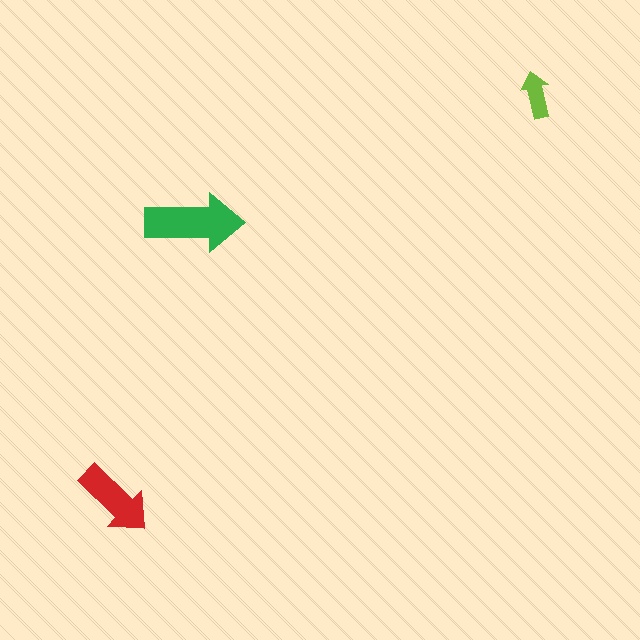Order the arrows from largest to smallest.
the green one, the red one, the lime one.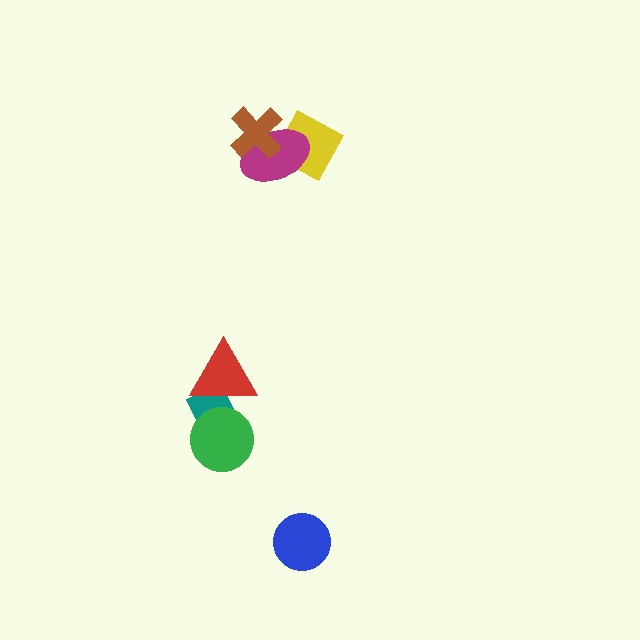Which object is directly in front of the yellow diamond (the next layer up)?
The magenta ellipse is directly in front of the yellow diamond.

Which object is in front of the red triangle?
The green circle is in front of the red triangle.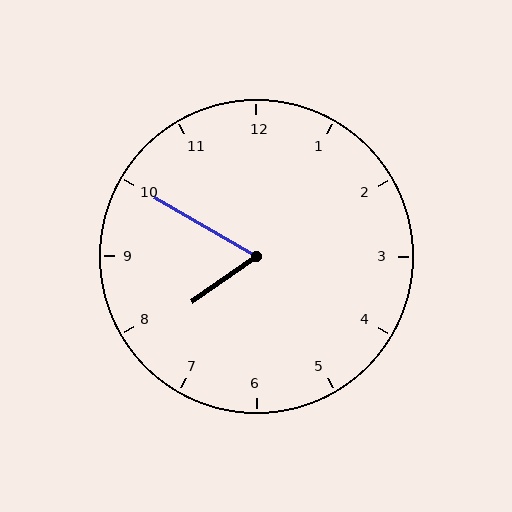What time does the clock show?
7:50.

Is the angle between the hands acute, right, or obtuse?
It is acute.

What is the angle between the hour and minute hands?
Approximately 65 degrees.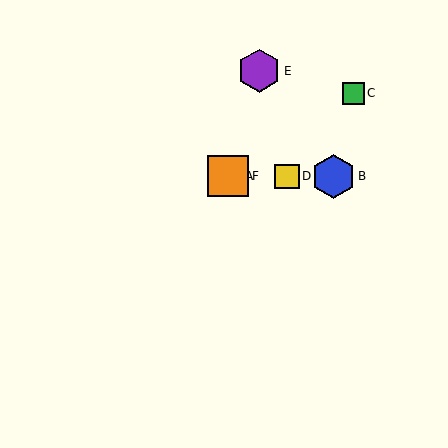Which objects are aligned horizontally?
Objects A, B, D, F are aligned horizontally.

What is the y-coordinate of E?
Object E is at y≈71.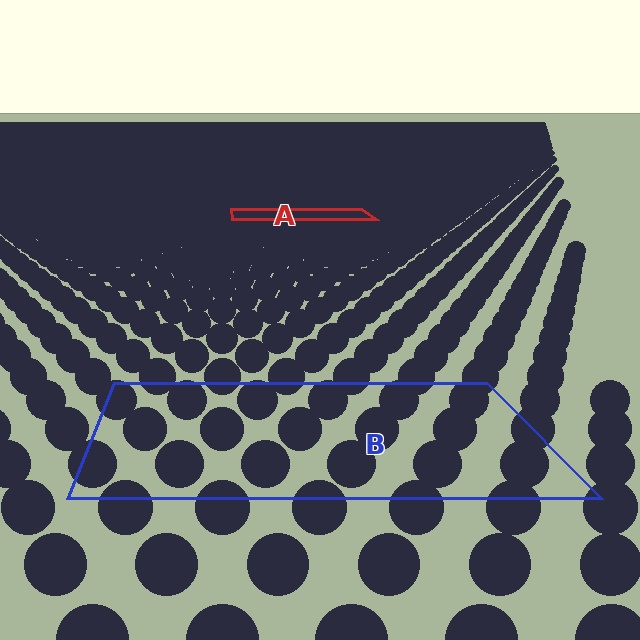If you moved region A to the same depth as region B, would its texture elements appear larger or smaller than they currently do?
They would appear larger. At a closer depth, the same texture elements are projected at a bigger on-screen size.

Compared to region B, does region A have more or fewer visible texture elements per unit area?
Region A has more texture elements per unit area — they are packed more densely because it is farther away.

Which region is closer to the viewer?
Region B is closer. The texture elements there are larger and more spread out.